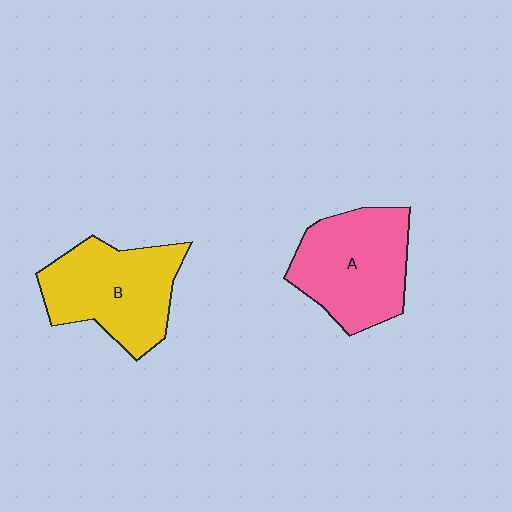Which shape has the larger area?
Shape A (pink).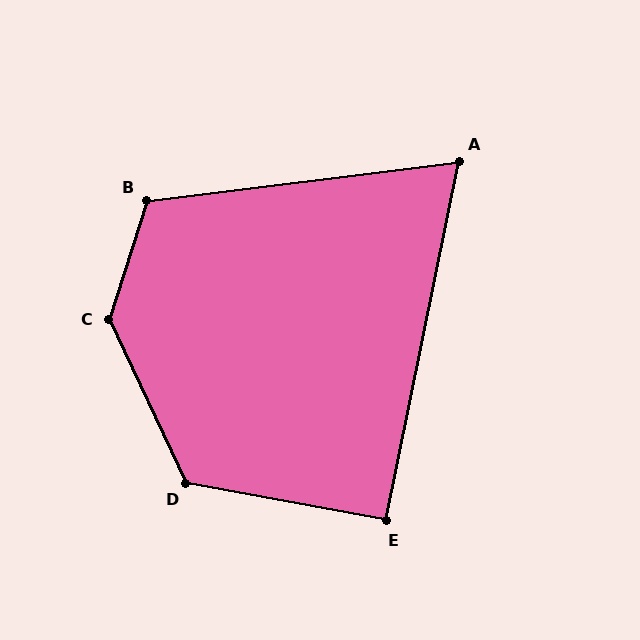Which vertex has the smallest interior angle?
A, at approximately 71 degrees.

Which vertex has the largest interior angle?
C, at approximately 137 degrees.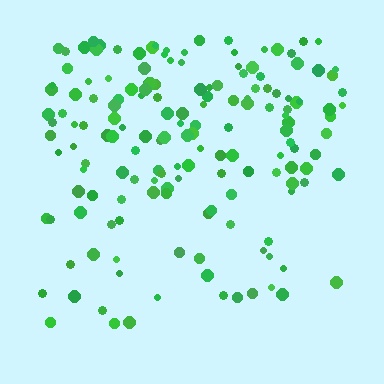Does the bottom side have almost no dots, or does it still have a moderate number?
Still a moderate number, just noticeably fewer than the top.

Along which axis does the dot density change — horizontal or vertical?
Vertical.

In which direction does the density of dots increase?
From bottom to top, with the top side densest.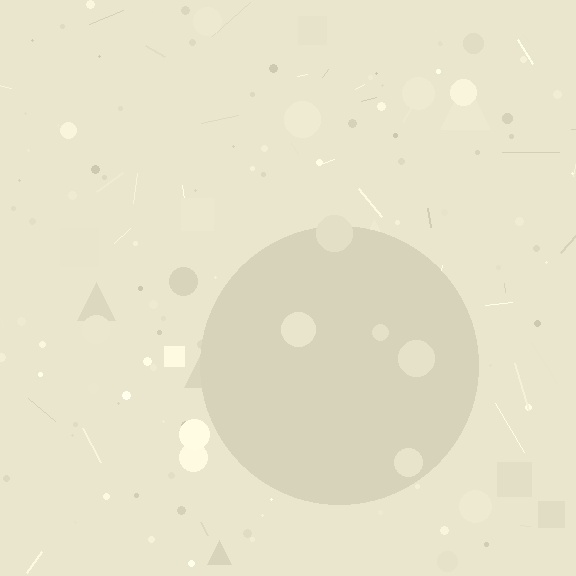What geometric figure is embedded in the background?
A circle is embedded in the background.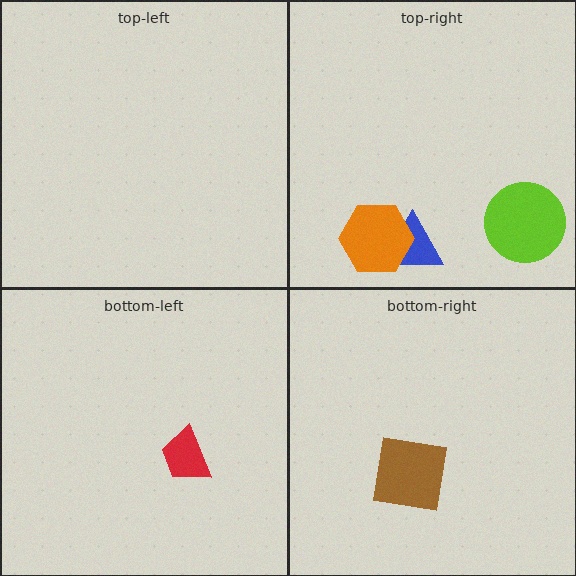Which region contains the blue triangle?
The top-right region.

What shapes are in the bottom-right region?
The brown square.